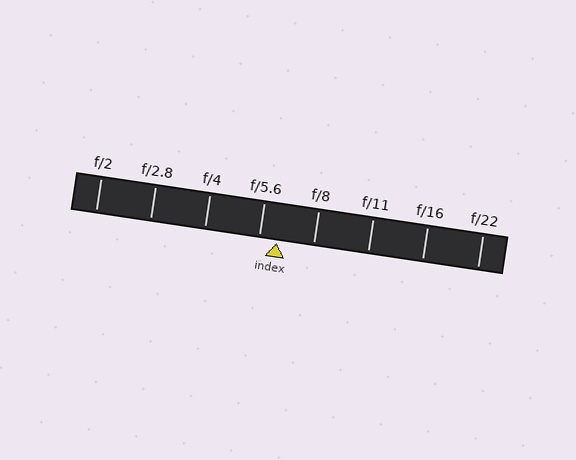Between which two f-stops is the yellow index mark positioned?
The index mark is between f/5.6 and f/8.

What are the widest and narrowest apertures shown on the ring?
The widest aperture shown is f/2 and the narrowest is f/22.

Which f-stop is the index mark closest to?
The index mark is closest to f/5.6.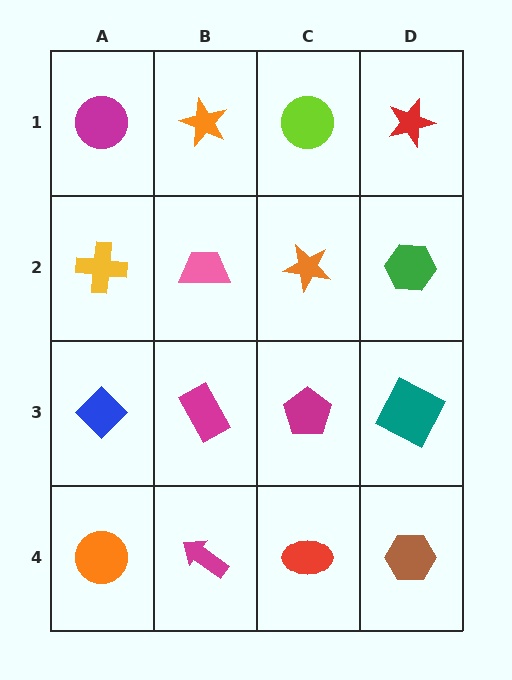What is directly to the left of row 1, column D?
A lime circle.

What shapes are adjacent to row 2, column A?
A magenta circle (row 1, column A), a blue diamond (row 3, column A), a pink trapezoid (row 2, column B).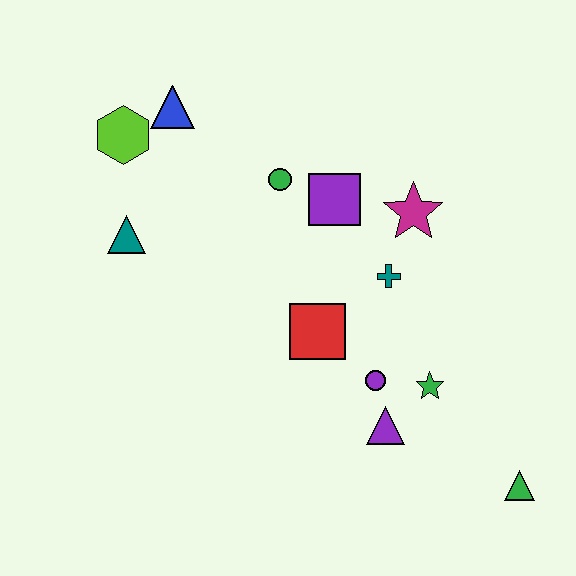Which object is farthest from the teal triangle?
The green triangle is farthest from the teal triangle.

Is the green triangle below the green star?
Yes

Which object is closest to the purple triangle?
The purple circle is closest to the purple triangle.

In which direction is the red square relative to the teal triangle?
The red square is to the right of the teal triangle.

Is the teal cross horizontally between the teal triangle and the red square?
No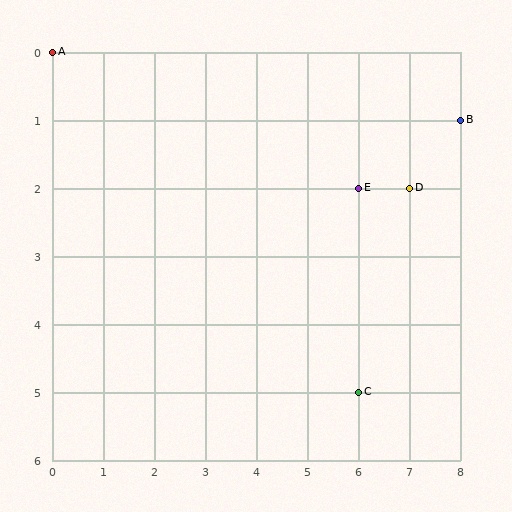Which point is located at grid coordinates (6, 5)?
Point C is at (6, 5).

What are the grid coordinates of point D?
Point D is at grid coordinates (7, 2).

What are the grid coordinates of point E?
Point E is at grid coordinates (6, 2).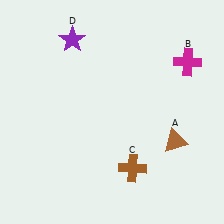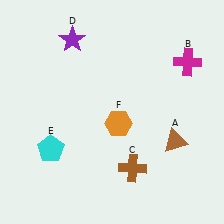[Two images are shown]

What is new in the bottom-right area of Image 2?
An orange hexagon (F) was added in the bottom-right area of Image 2.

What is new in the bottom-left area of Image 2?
A cyan pentagon (E) was added in the bottom-left area of Image 2.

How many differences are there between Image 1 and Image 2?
There are 2 differences between the two images.